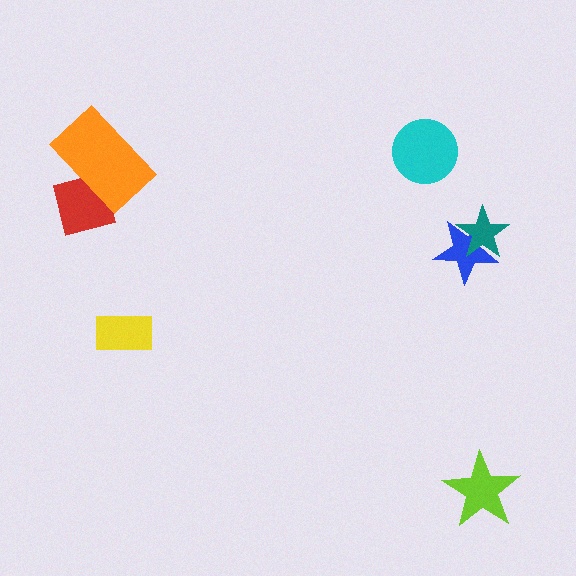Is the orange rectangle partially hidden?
No, no other shape covers it.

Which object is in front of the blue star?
The teal star is in front of the blue star.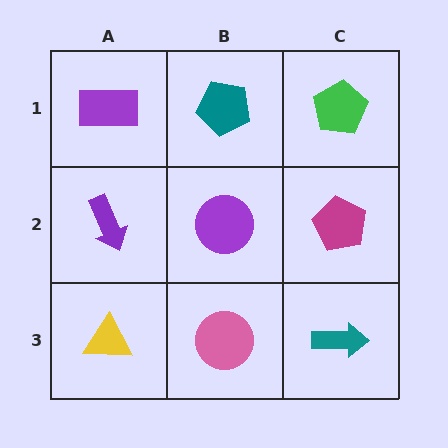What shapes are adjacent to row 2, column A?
A purple rectangle (row 1, column A), a yellow triangle (row 3, column A), a purple circle (row 2, column B).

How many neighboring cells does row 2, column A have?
3.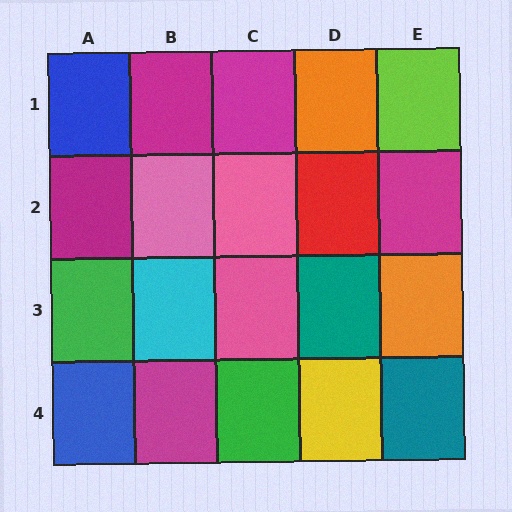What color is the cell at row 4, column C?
Green.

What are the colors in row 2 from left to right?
Magenta, pink, pink, red, magenta.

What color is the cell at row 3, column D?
Teal.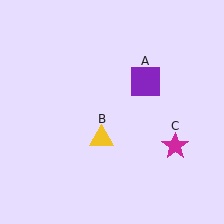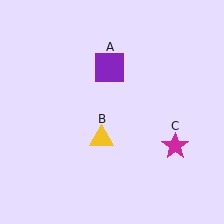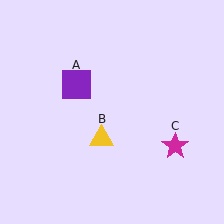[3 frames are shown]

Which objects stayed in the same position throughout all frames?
Yellow triangle (object B) and magenta star (object C) remained stationary.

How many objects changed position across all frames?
1 object changed position: purple square (object A).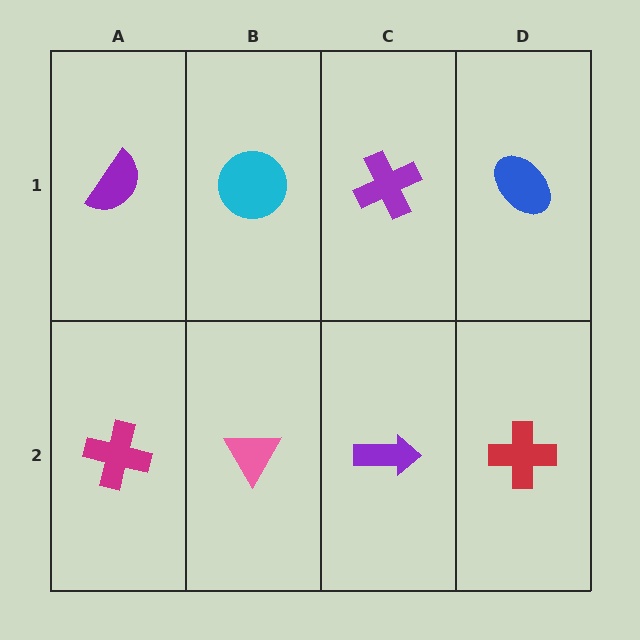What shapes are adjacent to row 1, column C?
A purple arrow (row 2, column C), a cyan circle (row 1, column B), a blue ellipse (row 1, column D).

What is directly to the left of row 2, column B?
A magenta cross.